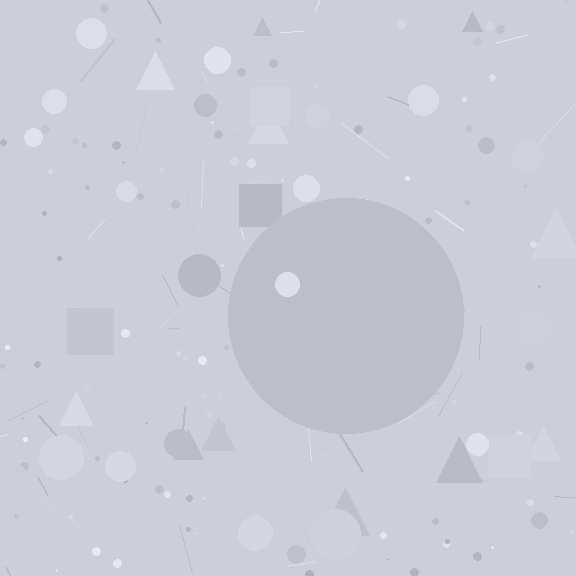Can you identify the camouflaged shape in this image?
The camouflaged shape is a circle.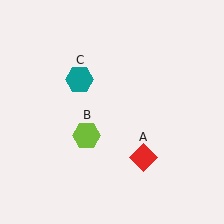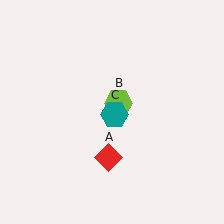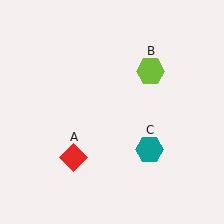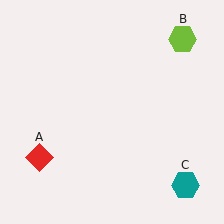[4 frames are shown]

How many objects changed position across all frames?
3 objects changed position: red diamond (object A), lime hexagon (object B), teal hexagon (object C).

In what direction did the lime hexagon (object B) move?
The lime hexagon (object B) moved up and to the right.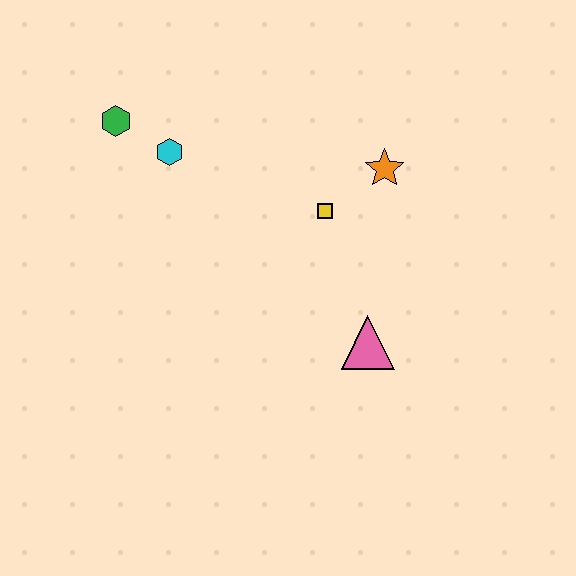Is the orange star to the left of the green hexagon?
No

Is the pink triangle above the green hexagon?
No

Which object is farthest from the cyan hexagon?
The pink triangle is farthest from the cyan hexagon.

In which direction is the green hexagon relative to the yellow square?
The green hexagon is to the left of the yellow square.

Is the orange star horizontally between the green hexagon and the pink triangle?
No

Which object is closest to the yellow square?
The orange star is closest to the yellow square.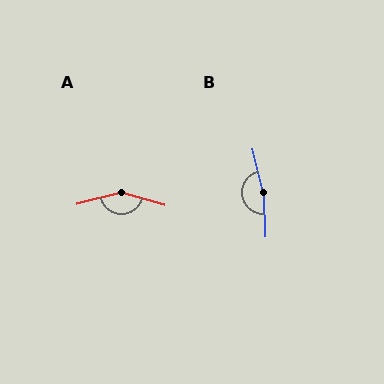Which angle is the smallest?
A, at approximately 149 degrees.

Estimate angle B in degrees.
Approximately 168 degrees.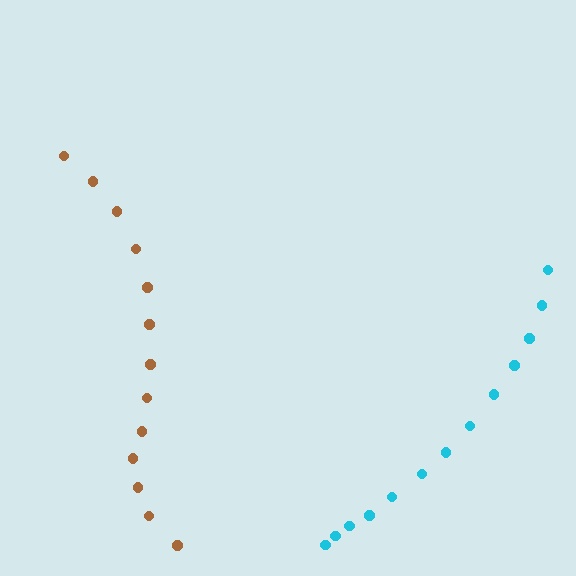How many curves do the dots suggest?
There are 2 distinct paths.